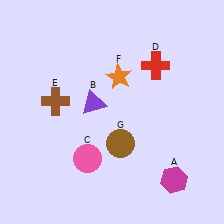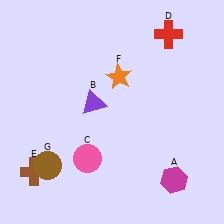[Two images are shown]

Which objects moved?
The objects that moved are: the red cross (D), the brown cross (E), the brown circle (G).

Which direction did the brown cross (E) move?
The brown cross (E) moved down.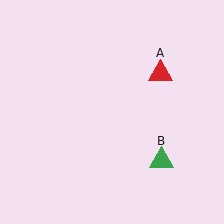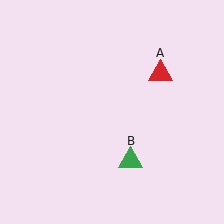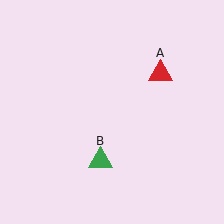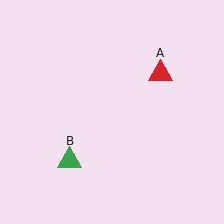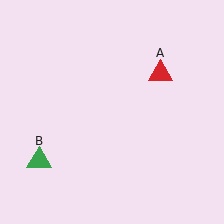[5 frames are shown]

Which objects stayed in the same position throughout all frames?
Red triangle (object A) remained stationary.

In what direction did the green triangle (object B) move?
The green triangle (object B) moved left.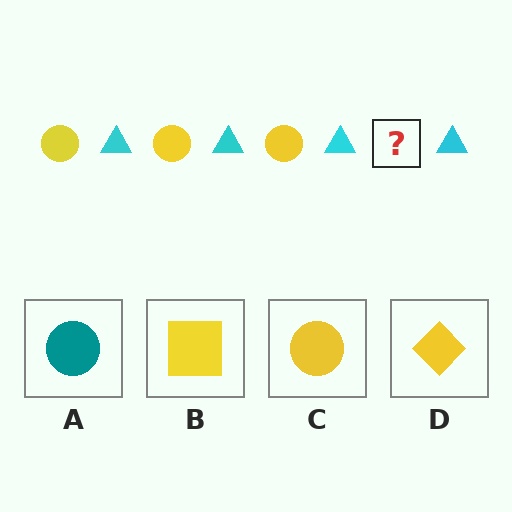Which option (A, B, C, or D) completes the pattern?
C.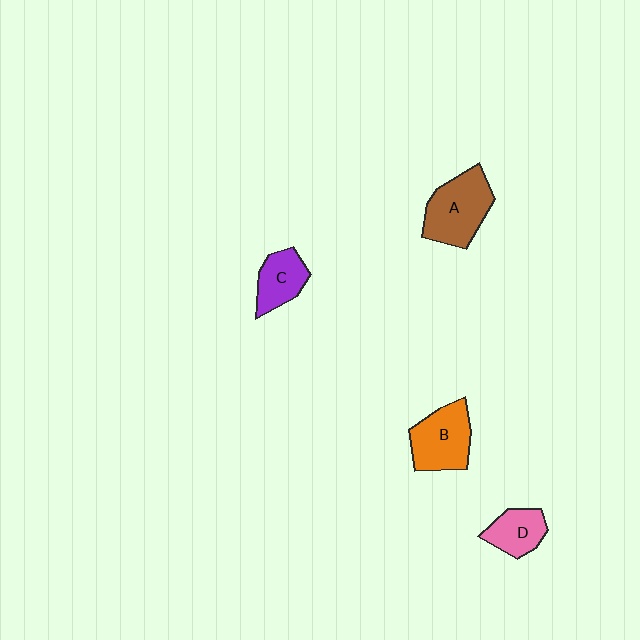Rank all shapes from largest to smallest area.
From largest to smallest: A (brown), B (orange), C (purple), D (pink).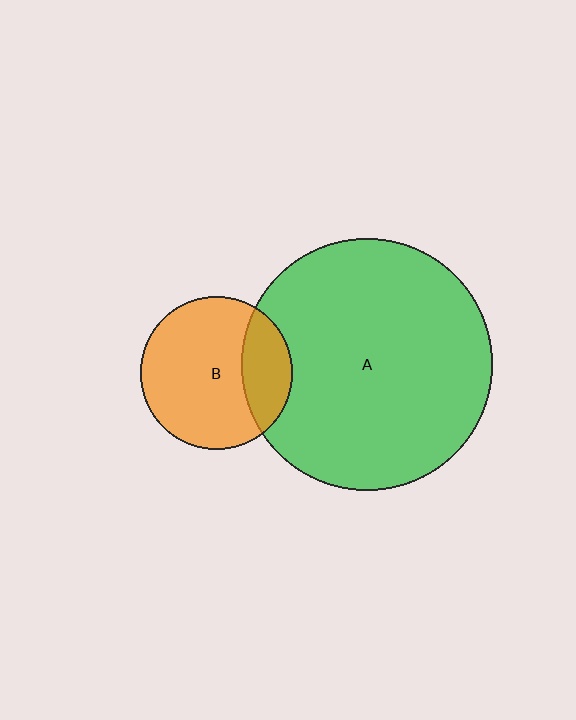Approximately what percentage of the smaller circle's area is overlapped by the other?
Approximately 25%.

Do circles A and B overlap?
Yes.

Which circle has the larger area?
Circle A (green).